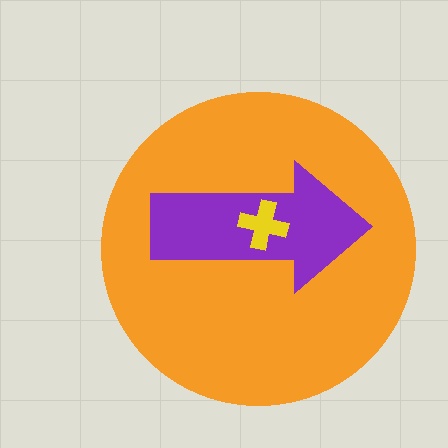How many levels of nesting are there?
3.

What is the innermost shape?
The yellow cross.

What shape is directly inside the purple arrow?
The yellow cross.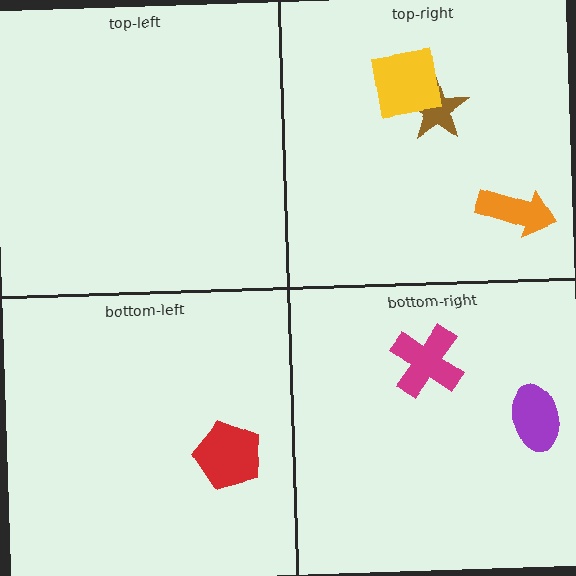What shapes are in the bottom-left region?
The red pentagon.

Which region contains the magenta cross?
The bottom-right region.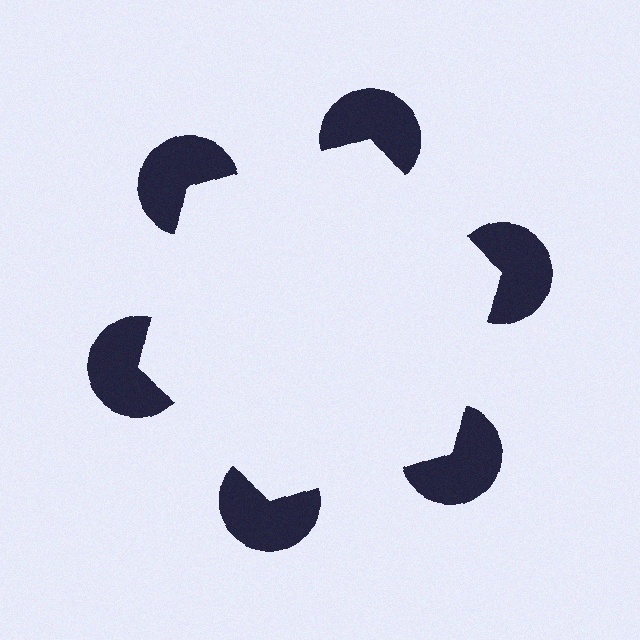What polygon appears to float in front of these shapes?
An illusory hexagon — its edges are inferred from the aligned wedge cuts in the pac-man discs, not physically drawn.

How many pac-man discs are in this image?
There are 6 — one at each vertex of the illusory hexagon.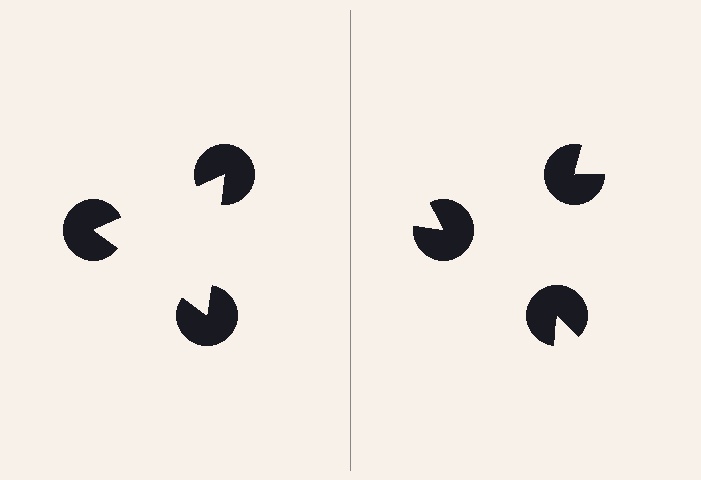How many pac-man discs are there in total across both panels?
6 — 3 on each side.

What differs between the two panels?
The pac-man discs are positioned identically on both sides; only the wedge orientations differ. On the left they align to a triangle; on the right they are misaligned.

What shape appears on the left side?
An illusory triangle.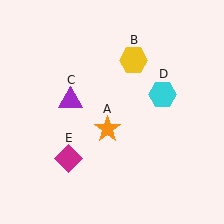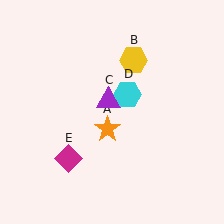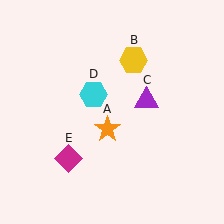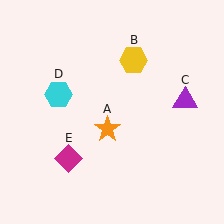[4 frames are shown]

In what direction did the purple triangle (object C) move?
The purple triangle (object C) moved right.